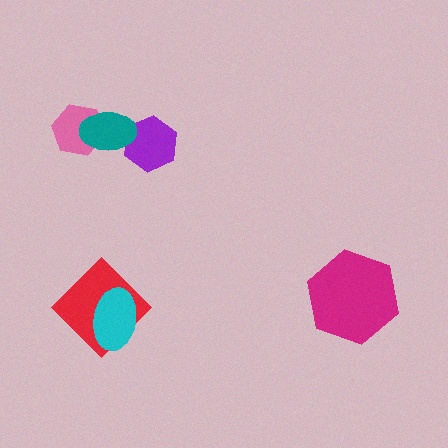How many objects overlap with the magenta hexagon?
0 objects overlap with the magenta hexagon.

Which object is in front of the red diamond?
The cyan ellipse is in front of the red diamond.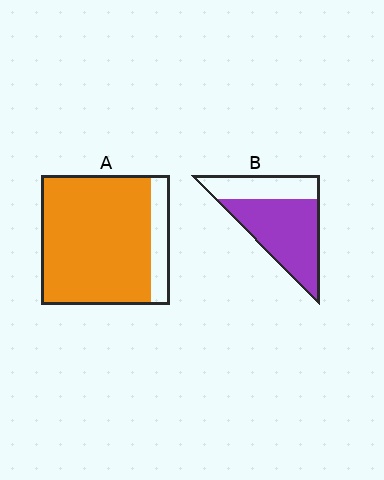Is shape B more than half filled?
Yes.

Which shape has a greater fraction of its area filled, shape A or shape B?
Shape A.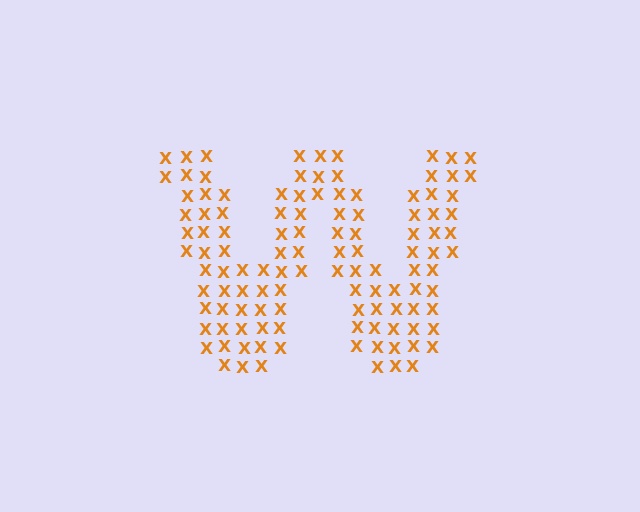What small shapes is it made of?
It is made of small letter X's.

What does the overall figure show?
The overall figure shows the letter W.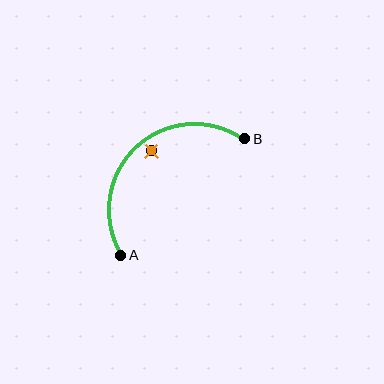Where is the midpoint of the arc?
The arc midpoint is the point on the curve farthest from the straight line joining A and B. It sits above and to the left of that line.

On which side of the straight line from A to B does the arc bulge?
The arc bulges above and to the left of the straight line connecting A and B.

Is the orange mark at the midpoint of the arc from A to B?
No — the orange mark does not lie on the arc at all. It sits slightly inside the curve.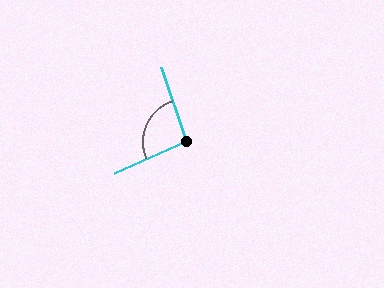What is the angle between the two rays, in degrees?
Approximately 95 degrees.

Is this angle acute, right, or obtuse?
It is obtuse.